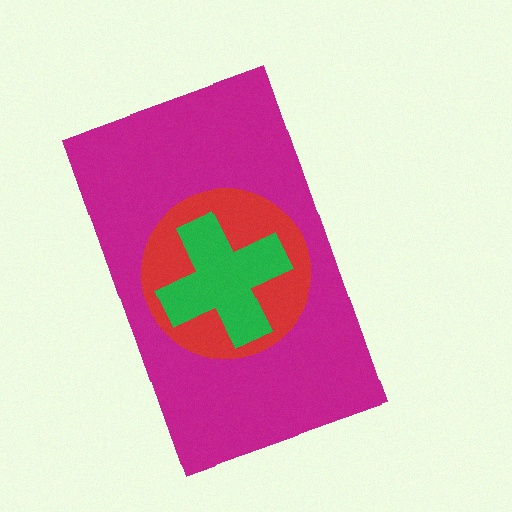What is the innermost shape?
The green cross.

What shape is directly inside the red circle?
The green cross.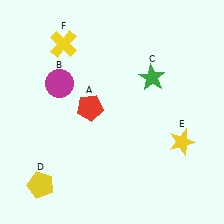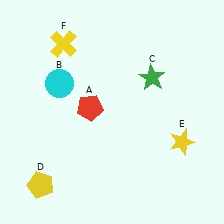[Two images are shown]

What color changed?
The circle (B) changed from magenta in Image 1 to cyan in Image 2.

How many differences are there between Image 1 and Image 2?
There is 1 difference between the two images.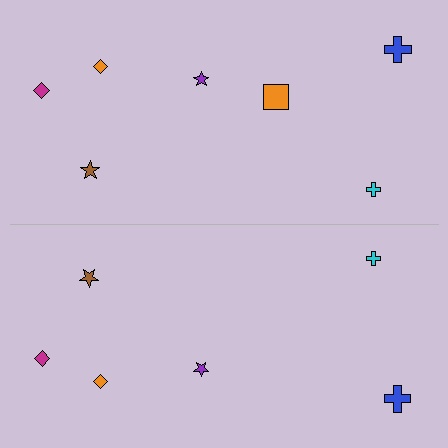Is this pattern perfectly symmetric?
No, the pattern is not perfectly symmetric. A orange square is missing from the bottom side.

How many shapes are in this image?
There are 13 shapes in this image.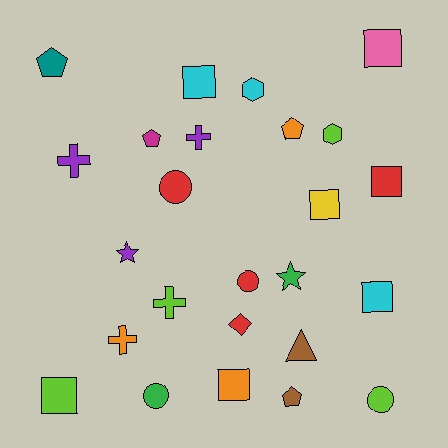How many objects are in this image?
There are 25 objects.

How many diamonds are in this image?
There is 1 diamond.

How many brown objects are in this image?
There are 2 brown objects.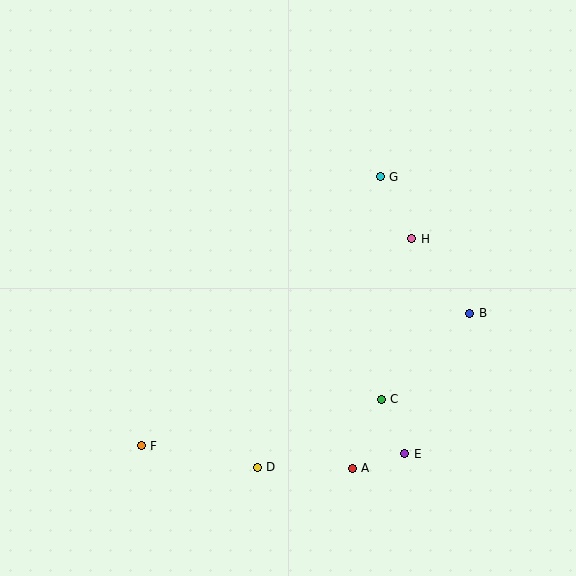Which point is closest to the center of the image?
Point H at (412, 239) is closest to the center.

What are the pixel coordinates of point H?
Point H is at (412, 239).